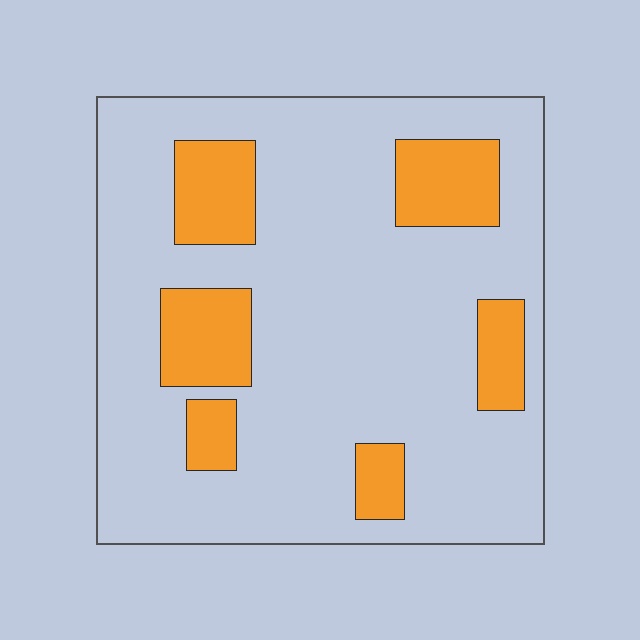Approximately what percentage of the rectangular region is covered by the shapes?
Approximately 20%.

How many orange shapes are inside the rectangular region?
6.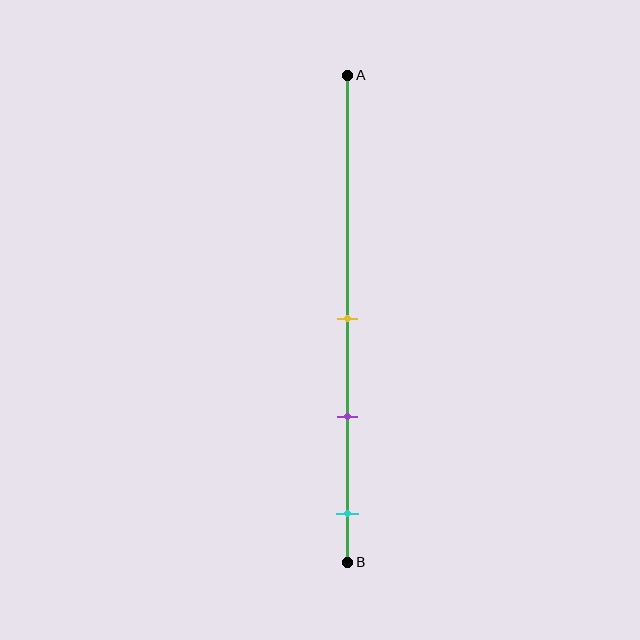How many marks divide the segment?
There are 3 marks dividing the segment.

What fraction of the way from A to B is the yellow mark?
The yellow mark is approximately 50% (0.5) of the way from A to B.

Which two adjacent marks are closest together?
The yellow and purple marks are the closest adjacent pair.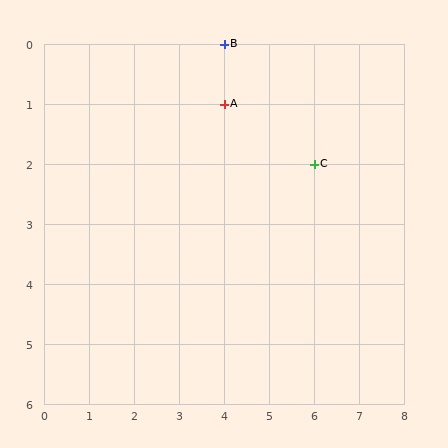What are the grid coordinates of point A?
Point A is at grid coordinates (4, 1).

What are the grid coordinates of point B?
Point B is at grid coordinates (4, 0).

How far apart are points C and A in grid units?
Points C and A are 2 columns and 1 row apart (about 2.2 grid units diagonally).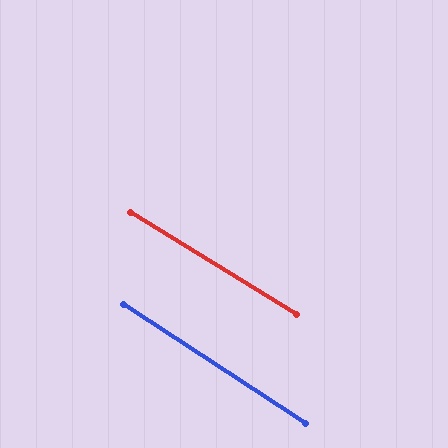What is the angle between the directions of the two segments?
Approximately 2 degrees.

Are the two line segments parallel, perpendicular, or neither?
Parallel — their directions differ by only 1.7°.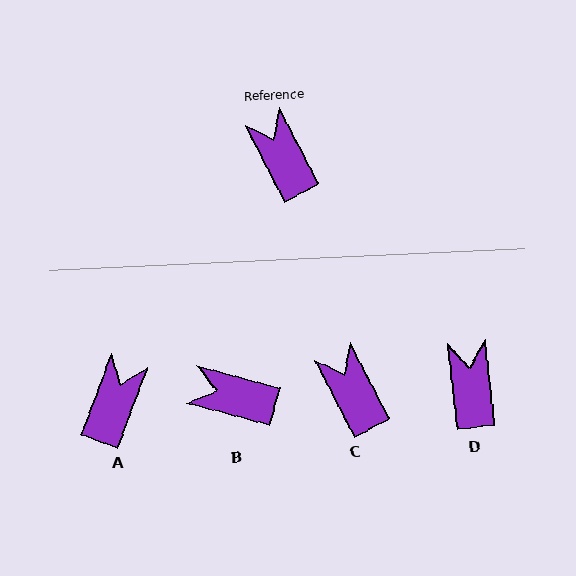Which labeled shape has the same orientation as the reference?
C.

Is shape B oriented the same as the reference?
No, it is off by about 48 degrees.